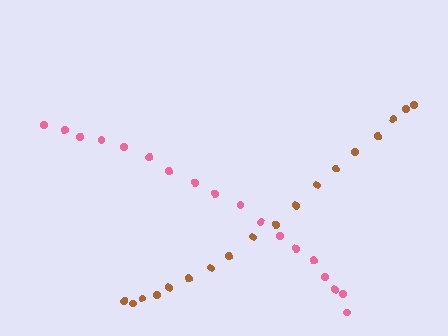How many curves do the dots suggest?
There are 2 distinct paths.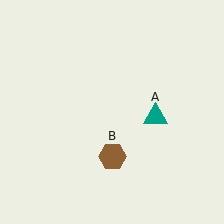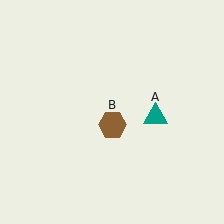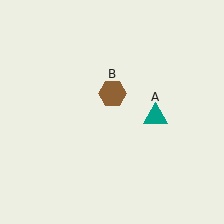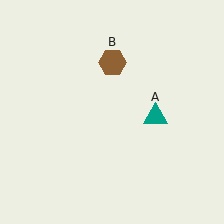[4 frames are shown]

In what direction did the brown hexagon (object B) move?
The brown hexagon (object B) moved up.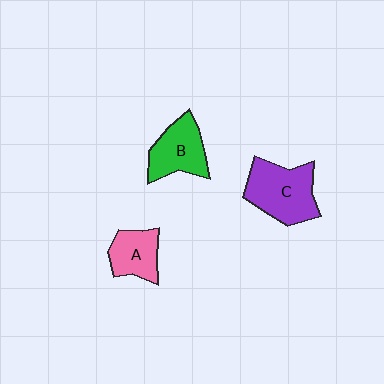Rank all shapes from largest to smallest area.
From largest to smallest: C (purple), B (green), A (pink).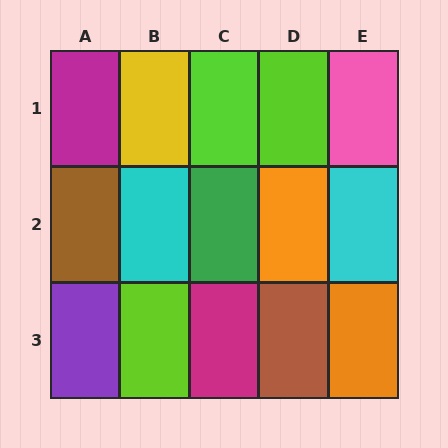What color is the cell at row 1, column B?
Yellow.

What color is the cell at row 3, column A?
Purple.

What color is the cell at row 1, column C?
Lime.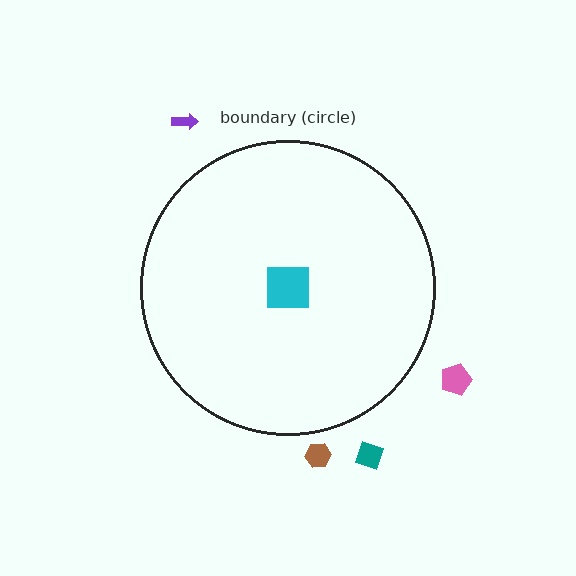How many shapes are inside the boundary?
1 inside, 4 outside.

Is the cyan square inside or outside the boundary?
Inside.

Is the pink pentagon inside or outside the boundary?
Outside.